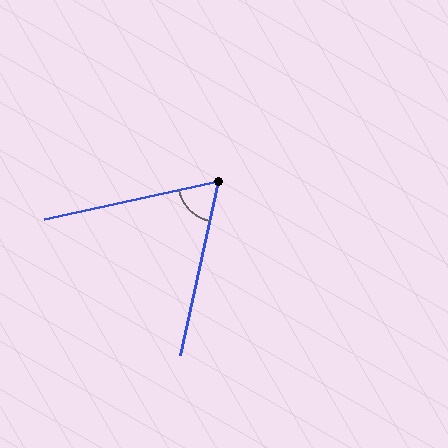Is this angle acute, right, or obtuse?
It is acute.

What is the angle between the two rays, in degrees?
Approximately 66 degrees.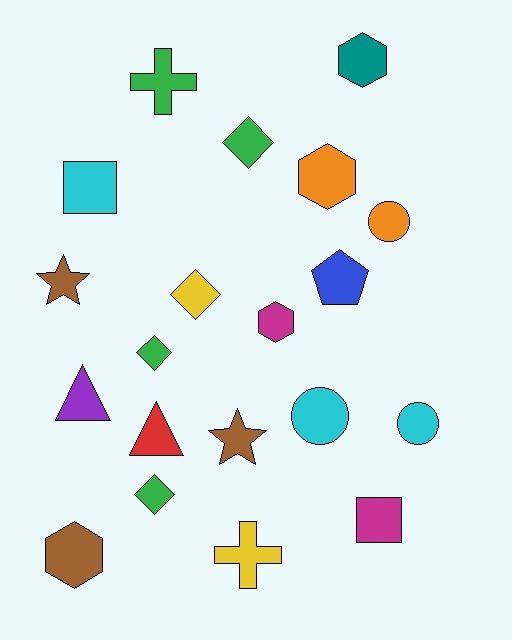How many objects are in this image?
There are 20 objects.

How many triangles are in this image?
There are 2 triangles.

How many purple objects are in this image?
There is 1 purple object.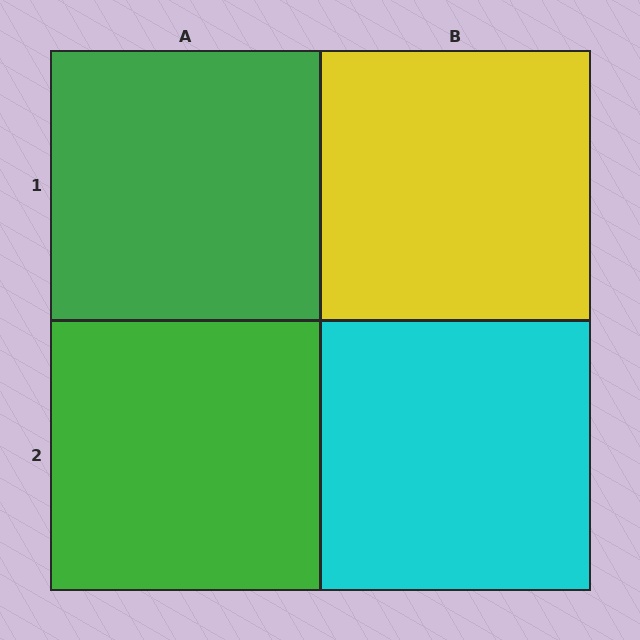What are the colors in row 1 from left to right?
Green, yellow.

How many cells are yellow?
1 cell is yellow.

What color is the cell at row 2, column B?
Cyan.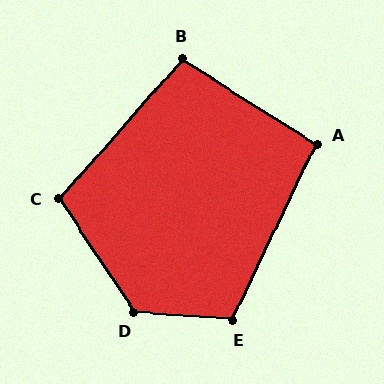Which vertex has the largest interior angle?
D, at approximately 128 degrees.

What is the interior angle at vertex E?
Approximately 112 degrees (obtuse).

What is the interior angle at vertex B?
Approximately 99 degrees (obtuse).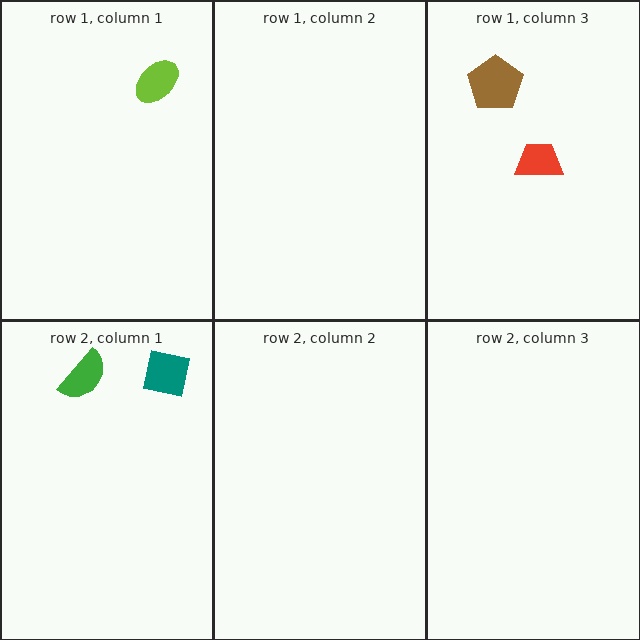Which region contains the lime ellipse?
The row 1, column 1 region.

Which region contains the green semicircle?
The row 2, column 1 region.